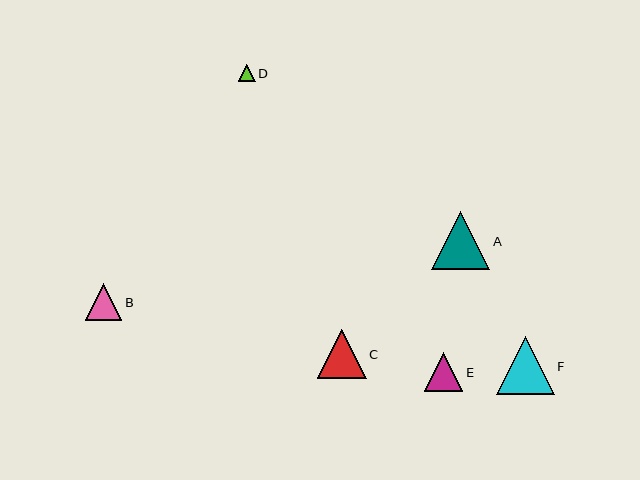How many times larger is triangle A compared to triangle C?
Triangle A is approximately 1.2 times the size of triangle C.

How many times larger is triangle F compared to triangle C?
Triangle F is approximately 1.2 times the size of triangle C.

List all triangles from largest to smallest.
From largest to smallest: A, F, C, E, B, D.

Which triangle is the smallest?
Triangle D is the smallest with a size of approximately 17 pixels.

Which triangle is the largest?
Triangle A is the largest with a size of approximately 58 pixels.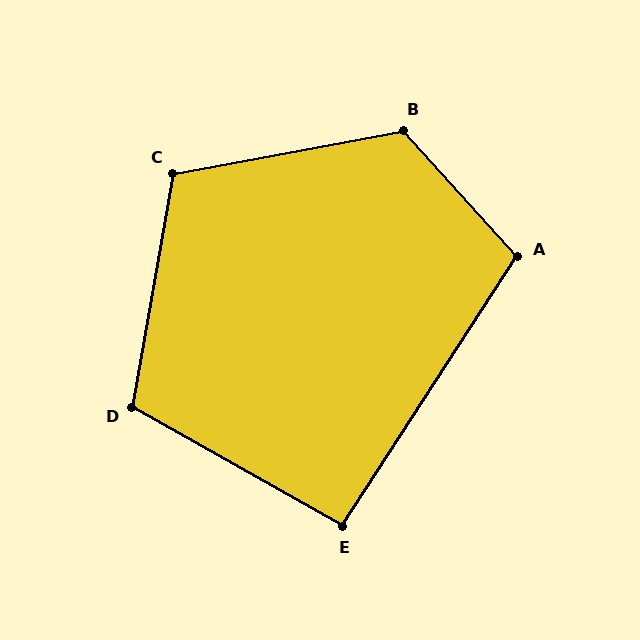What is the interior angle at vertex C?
Approximately 111 degrees (obtuse).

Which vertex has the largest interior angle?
B, at approximately 121 degrees.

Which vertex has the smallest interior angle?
E, at approximately 94 degrees.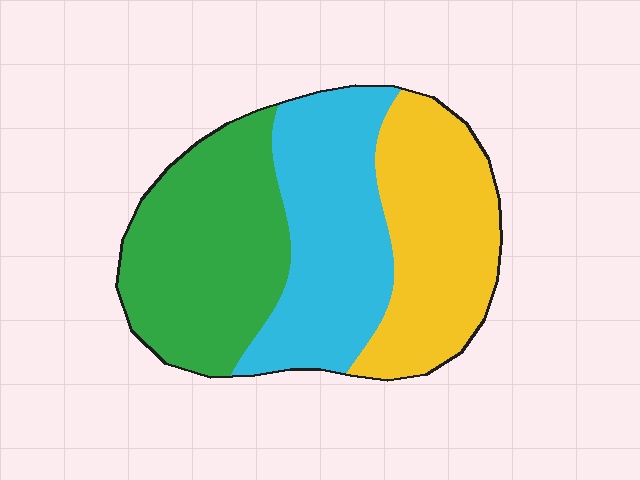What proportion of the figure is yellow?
Yellow covers around 30% of the figure.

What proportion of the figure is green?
Green covers 36% of the figure.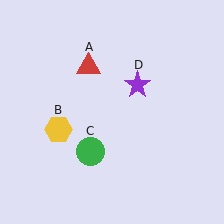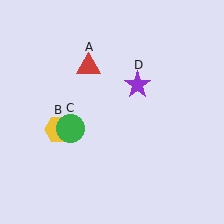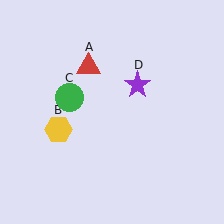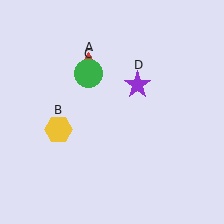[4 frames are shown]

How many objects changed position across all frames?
1 object changed position: green circle (object C).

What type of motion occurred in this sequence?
The green circle (object C) rotated clockwise around the center of the scene.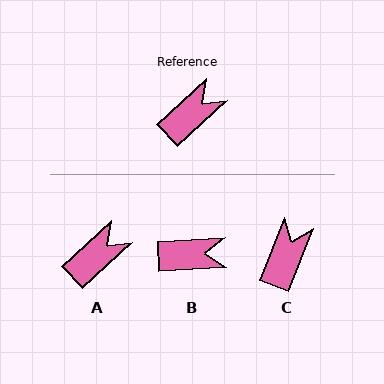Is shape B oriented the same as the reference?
No, it is off by about 39 degrees.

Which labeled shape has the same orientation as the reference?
A.